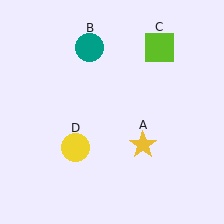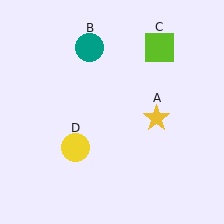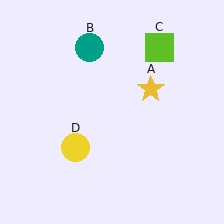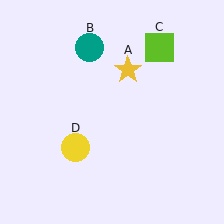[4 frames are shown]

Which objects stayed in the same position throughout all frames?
Teal circle (object B) and lime square (object C) and yellow circle (object D) remained stationary.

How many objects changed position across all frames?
1 object changed position: yellow star (object A).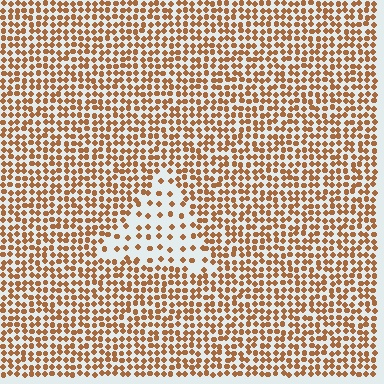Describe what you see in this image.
The image contains small brown elements arranged at two different densities. A triangle-shaped region is visible where the elements are less densely packed than the surrounding area.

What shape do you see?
I see a triangle.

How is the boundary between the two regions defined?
The boundary is defined by a change in element density (approximately 2.5x ratio). All elements are the same color, size, and shape.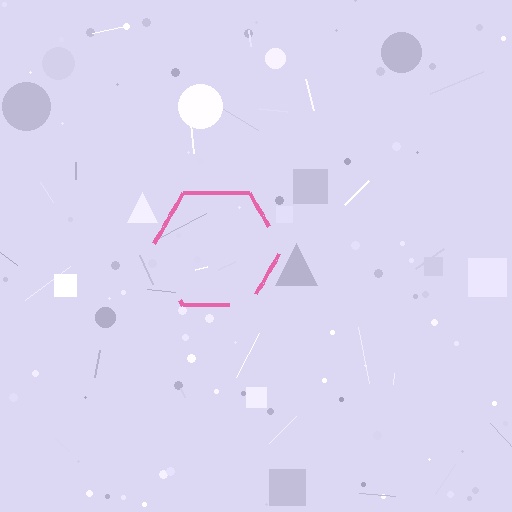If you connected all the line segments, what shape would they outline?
They would outline a hexagon.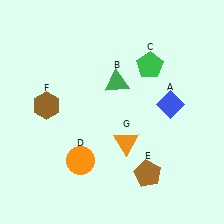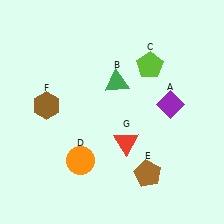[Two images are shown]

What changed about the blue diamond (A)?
In Image 1, A is blue. In Image 2, it changed to purple.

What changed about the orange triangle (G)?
In Image 1, G is orange. In Image 2, it changed to red.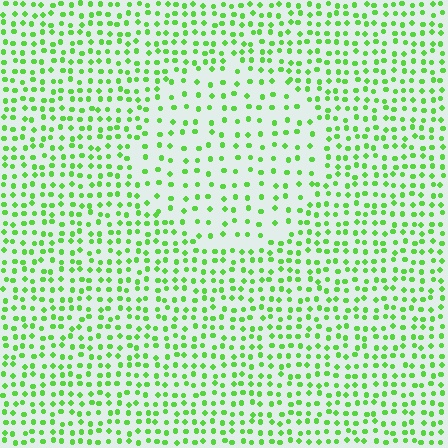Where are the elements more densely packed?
The elements are more densely packed outside the circle boundary.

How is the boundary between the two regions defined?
The boundary is defined by a change in element density (approximately 1.8x ratio). All elements are the same color, size, and shape.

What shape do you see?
I see a circle.